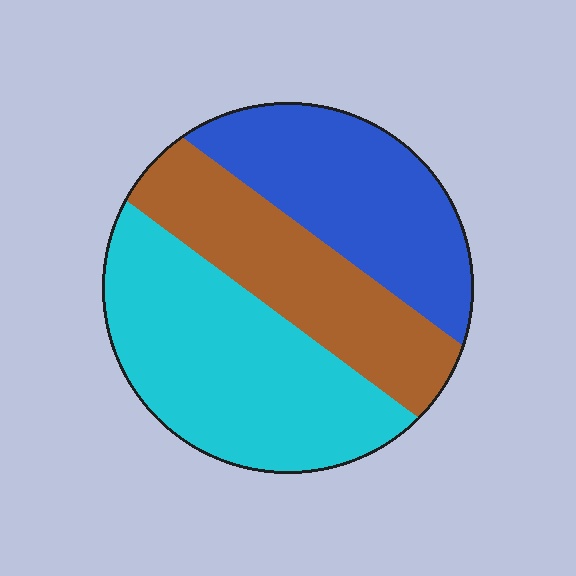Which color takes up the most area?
Cyan, at roughly 40%.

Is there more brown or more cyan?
Cyan.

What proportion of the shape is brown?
Brown takes up between a quarter and a half of the shape.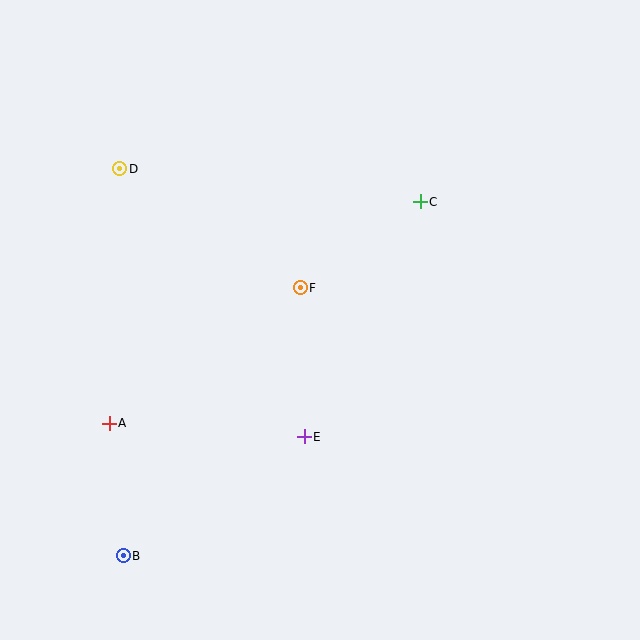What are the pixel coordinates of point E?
Point E is at (304, 437).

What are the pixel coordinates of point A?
Point A is at (109, 423).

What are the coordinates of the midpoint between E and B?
The midpoint between E and B is at (214, 496).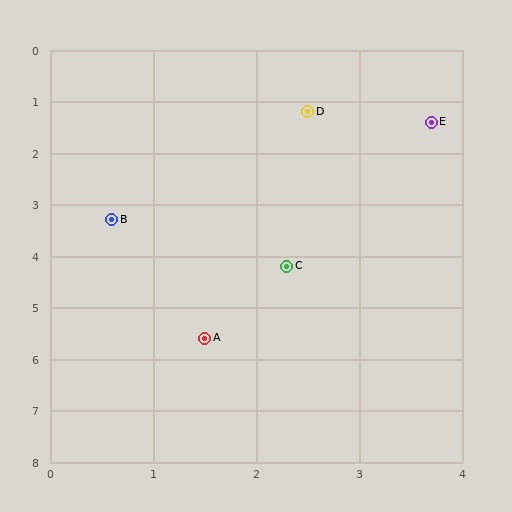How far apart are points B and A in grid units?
Points B and A are about 2.5 grid units apart.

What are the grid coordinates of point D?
Point D is at approximately (2.5, 1.2).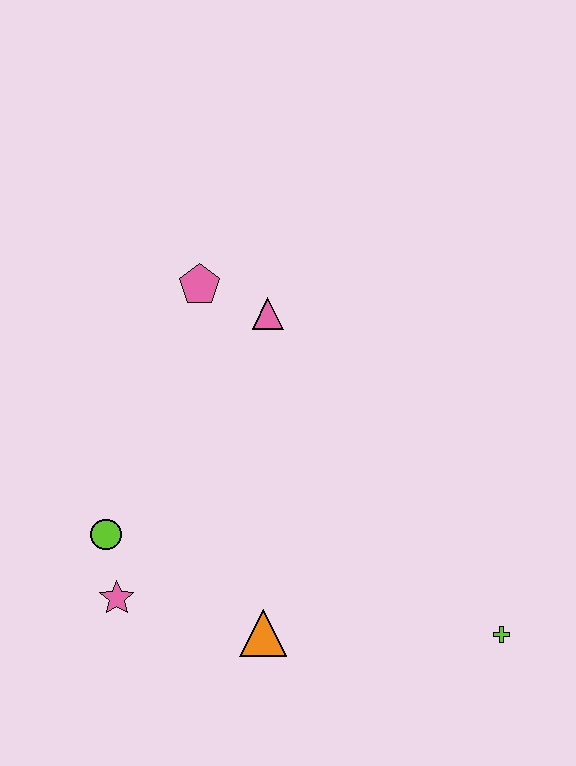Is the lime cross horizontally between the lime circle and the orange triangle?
No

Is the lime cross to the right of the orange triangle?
Yes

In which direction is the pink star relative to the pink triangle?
The pink star is below the pink triangle.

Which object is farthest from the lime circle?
The lime cross is farthest from the lime circle.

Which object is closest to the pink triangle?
The pink pentagon is closest to the pink triangle.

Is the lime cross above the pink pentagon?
No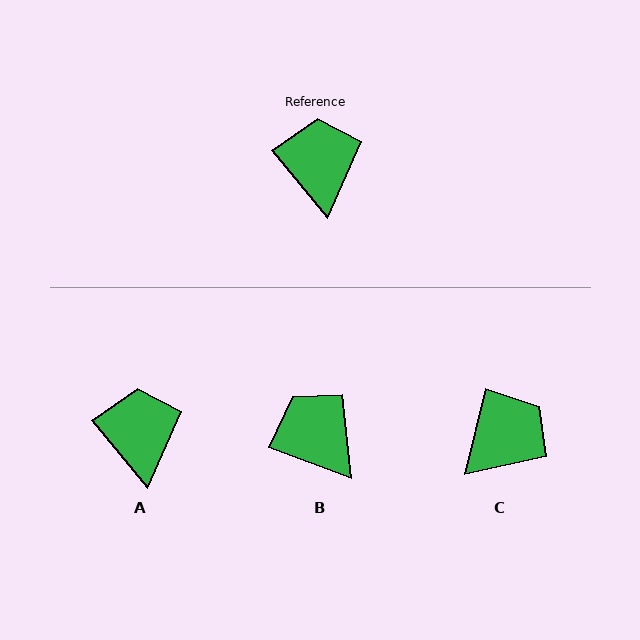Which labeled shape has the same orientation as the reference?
A.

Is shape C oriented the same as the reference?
No, it is off by about 54 degrees.